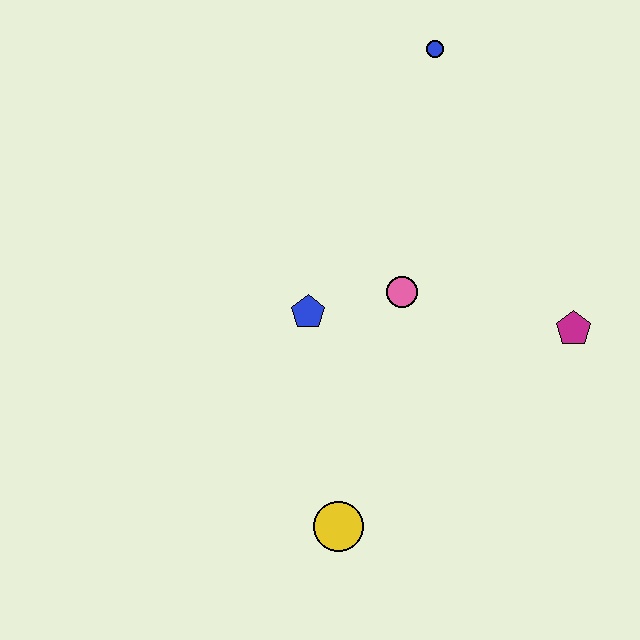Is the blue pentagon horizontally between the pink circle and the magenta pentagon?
No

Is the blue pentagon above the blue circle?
No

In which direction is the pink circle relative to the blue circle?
The pink circle is below the blue circle.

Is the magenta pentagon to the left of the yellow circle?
No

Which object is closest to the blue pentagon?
The pink circle is closest to the blue pentagon.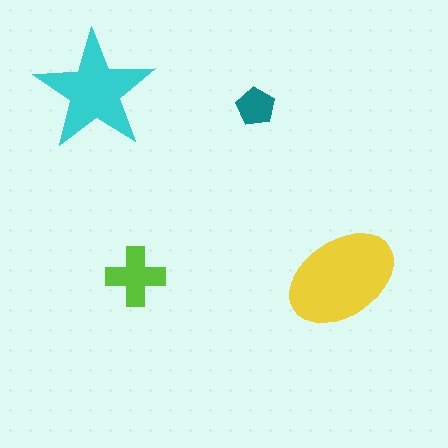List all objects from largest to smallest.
The yellow ellipse, the cyan star, the lime cross, the teal pentagon.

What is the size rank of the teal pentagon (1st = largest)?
4th.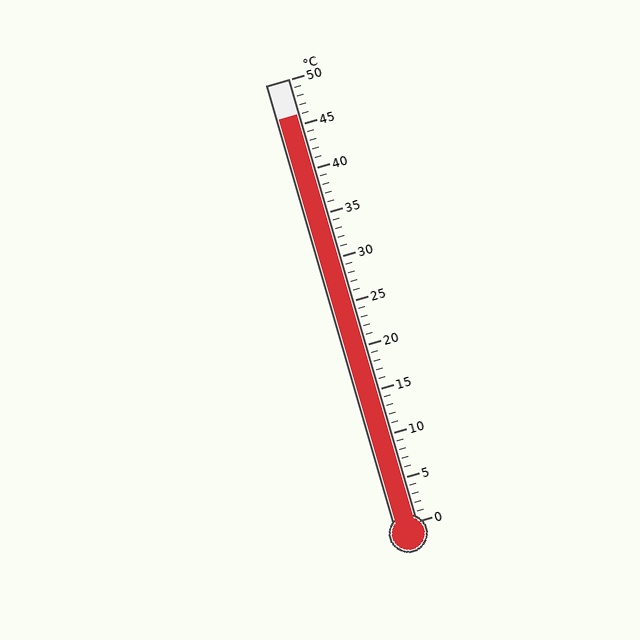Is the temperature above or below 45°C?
The temperature is above 45°C.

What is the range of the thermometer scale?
The thermometer scale ranges from 0°C to 50°C.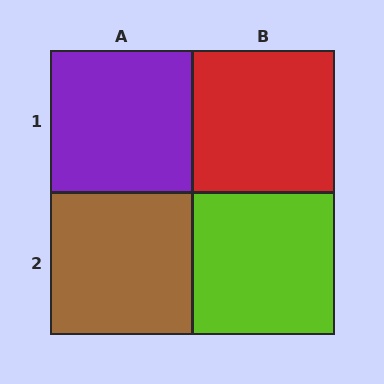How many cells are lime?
1 cell is lime.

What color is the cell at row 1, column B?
Red.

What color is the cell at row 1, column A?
Purple.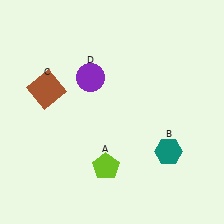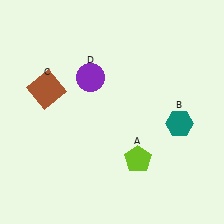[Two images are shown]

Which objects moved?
The objects that moved are: the lime pentagon (A), the teal hexagon (B).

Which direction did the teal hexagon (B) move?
The teal hexagon (B) moved up.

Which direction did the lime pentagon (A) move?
The lime pentagon (A) moved right.